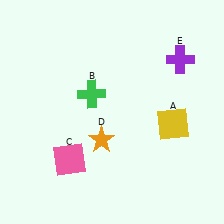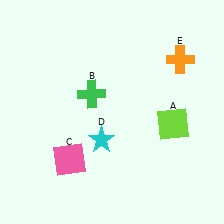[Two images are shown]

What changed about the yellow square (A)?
In Image 1, A is yellow. In Image 2, it changed to lime.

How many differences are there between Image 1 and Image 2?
There are 3 differences between the two images.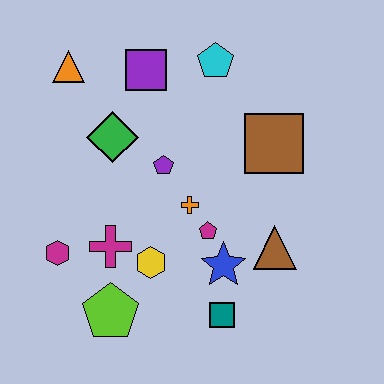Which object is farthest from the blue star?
The orange triangle is farthest from the blue star.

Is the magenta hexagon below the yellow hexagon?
No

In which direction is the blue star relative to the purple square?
The blue star is below the purple square.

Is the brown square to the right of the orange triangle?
Yes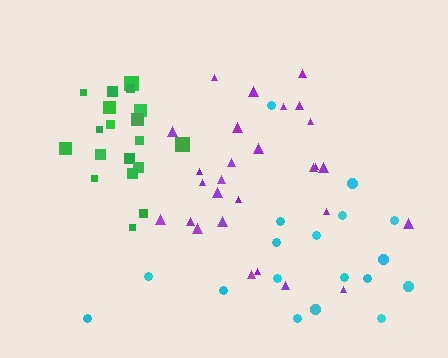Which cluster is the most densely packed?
Green.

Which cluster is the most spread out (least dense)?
Cyan.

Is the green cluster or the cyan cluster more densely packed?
Green.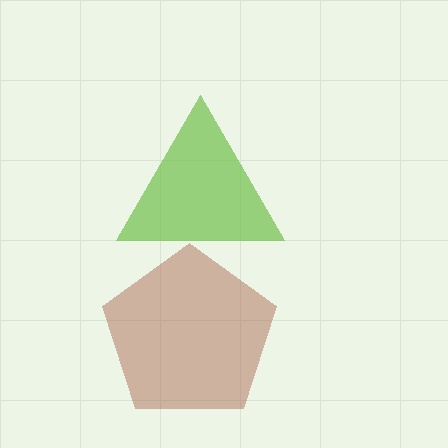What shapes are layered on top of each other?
The layered shapes are: a brown pentagon, a lime triangle.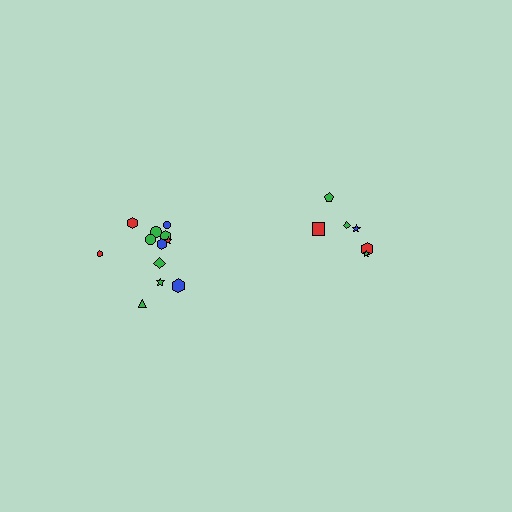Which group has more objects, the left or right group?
The left group.